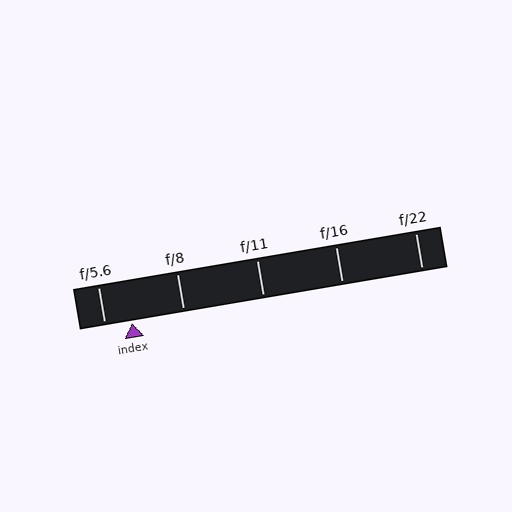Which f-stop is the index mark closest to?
The index mark is closest to f/5.6.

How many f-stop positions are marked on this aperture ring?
There are 5 f-stop positions marked.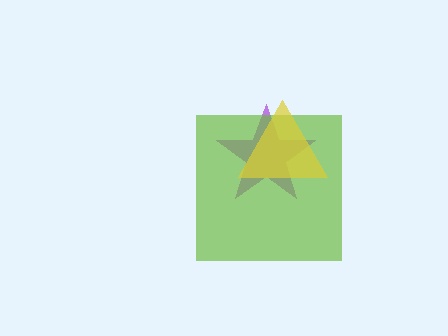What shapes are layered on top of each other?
The layered shapes are: a purple star, a lime square, a yellow triangle.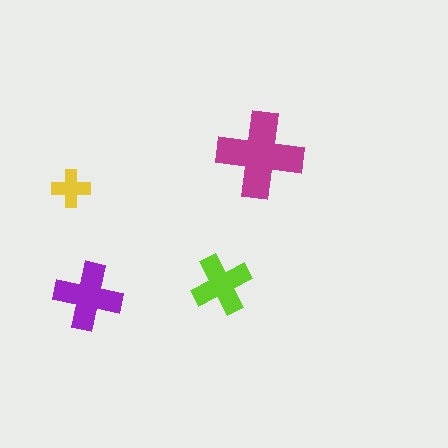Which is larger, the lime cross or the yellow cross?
The lime one.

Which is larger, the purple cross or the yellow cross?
The purple one.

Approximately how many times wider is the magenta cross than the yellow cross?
About 2.5 times wider.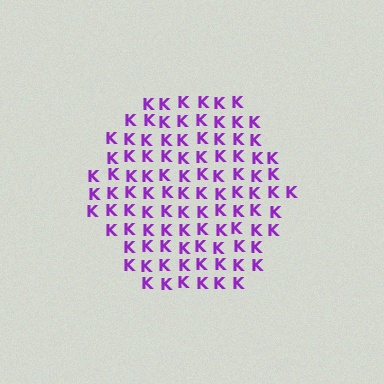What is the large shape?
The large shape is a hexagon.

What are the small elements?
The small elements are letter K's.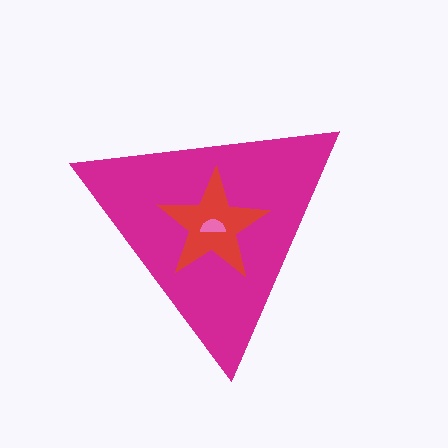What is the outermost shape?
The magenta triangle.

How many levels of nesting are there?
3.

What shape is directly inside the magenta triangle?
The red star.